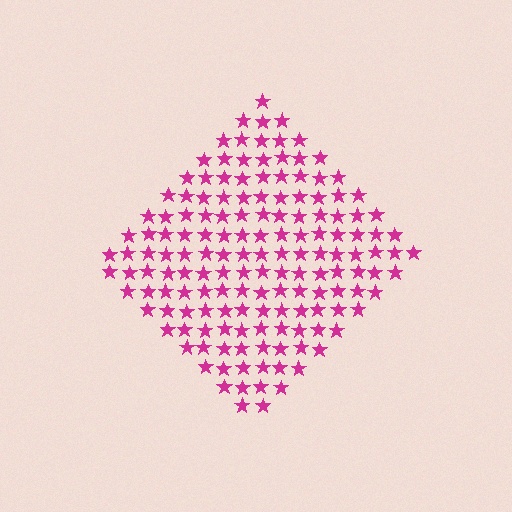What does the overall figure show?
The overall figure shows a diamond.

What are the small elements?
The small elements are stars.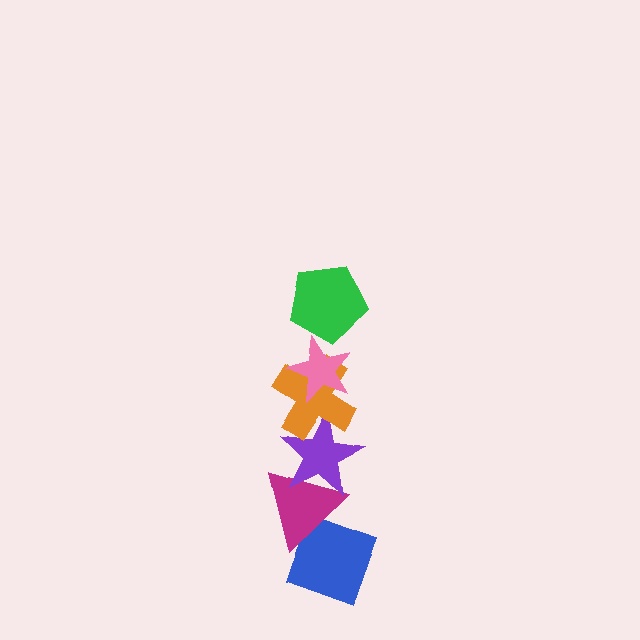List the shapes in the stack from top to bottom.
From top to bottom: the green pentagon, the pink star, the orange cross, the purple star, the magenta triangle, the blue diamond.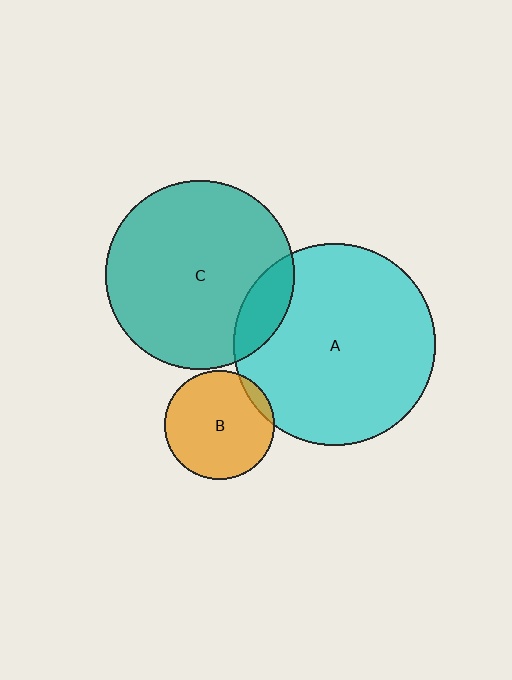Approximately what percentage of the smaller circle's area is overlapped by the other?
Approximately 5%.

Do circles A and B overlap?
Yes.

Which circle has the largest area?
Circle A (cyan).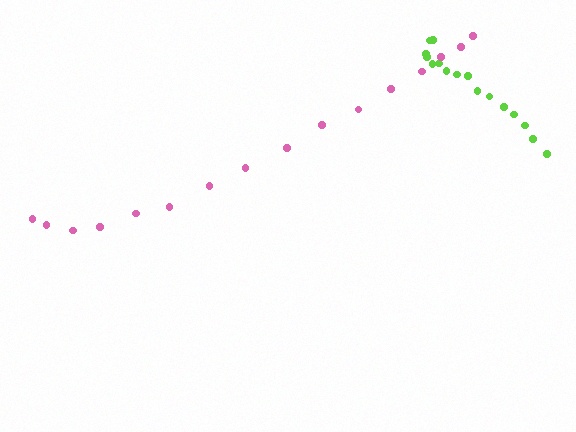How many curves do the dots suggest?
There are 2 distinct paths.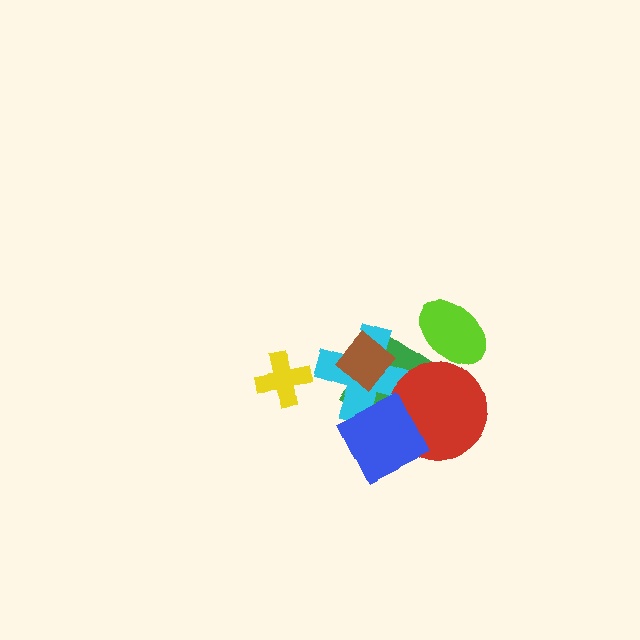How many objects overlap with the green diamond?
4 objects overlap with the green diamond.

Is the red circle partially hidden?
Yes, it is partially covered by another shape.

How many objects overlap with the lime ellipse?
0 objects overlap with the lime ellipse.